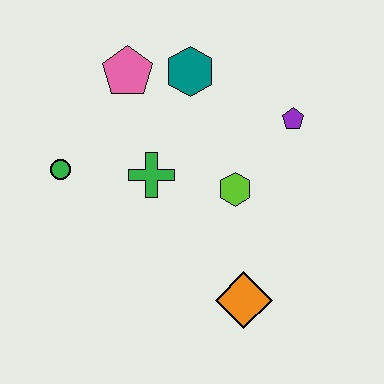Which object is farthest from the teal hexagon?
The orange diamond is farthest from the teal hexagon.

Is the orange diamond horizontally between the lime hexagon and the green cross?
No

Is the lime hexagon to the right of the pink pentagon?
Yes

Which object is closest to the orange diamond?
The lime hexagon is closest to the orange diamond.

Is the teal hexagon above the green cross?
Yes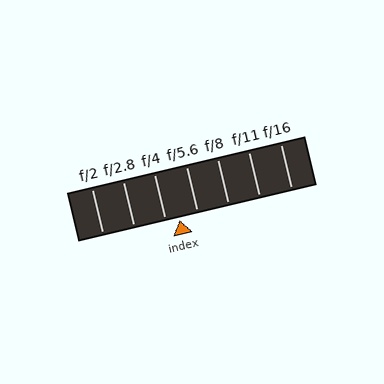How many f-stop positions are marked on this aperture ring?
There are 7 f-stop positions marked.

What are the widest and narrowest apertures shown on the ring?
The widest aperture shown is f/2 and the narrowest is f/16.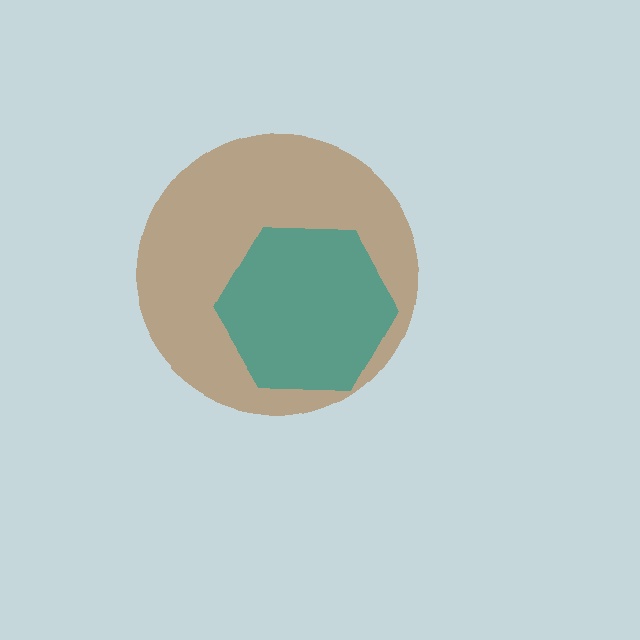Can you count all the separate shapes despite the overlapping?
Yes, there are 2 separate shapes.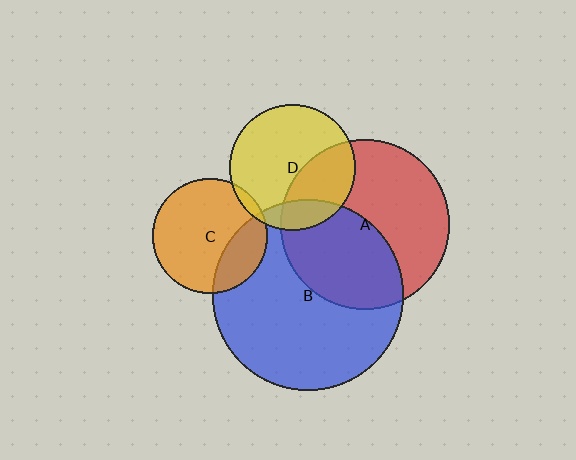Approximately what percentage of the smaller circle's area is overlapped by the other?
Approximately 15%.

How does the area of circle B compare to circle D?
Approximately 2.3 times.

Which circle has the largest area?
Circle B (blue).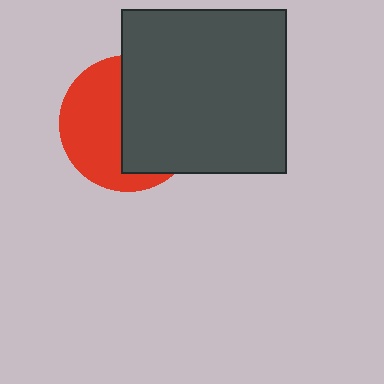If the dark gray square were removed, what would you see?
You would see the complete red circle.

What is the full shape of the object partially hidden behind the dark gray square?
The partially hidden object is a red circle.